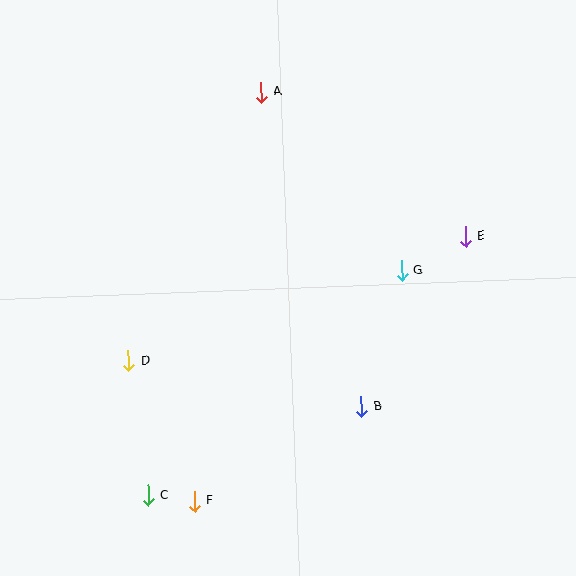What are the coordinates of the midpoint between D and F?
The midpoint between D and F is at (161, 431).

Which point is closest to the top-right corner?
Point E is closest to the top-right corner.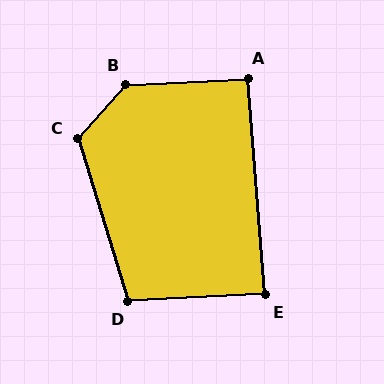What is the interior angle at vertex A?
Approximately 92 degrees (approximately right).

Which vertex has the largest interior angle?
B, at approximately 134 degrees.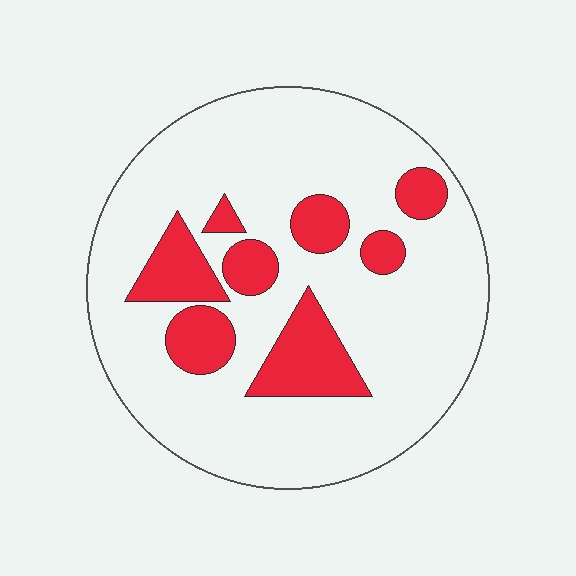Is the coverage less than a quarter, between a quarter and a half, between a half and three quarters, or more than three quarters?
Less than a quarter.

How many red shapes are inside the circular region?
8.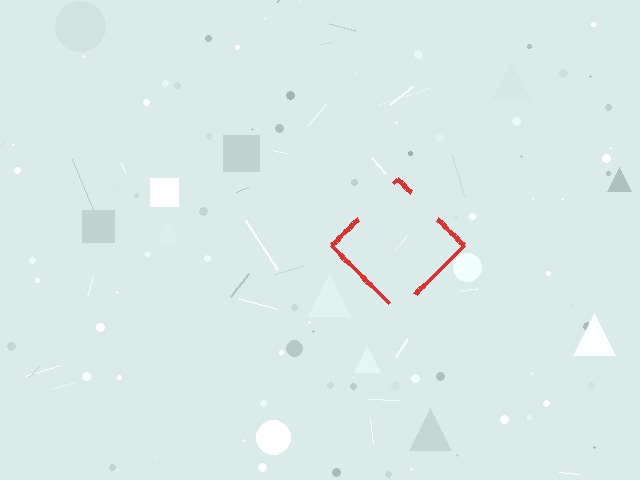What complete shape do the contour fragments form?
The contour fragments form a diamond.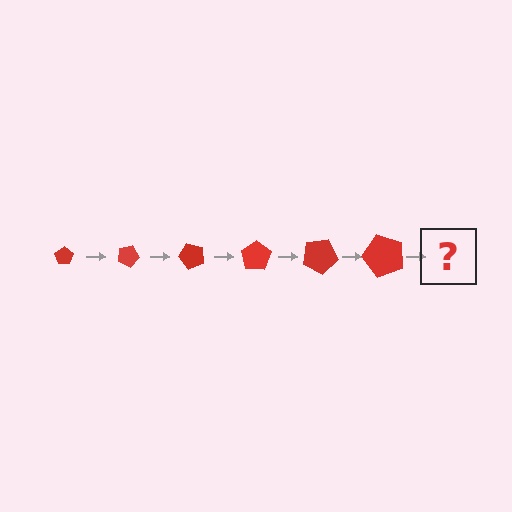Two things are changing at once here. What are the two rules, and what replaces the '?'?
The two rules are that the pentagon grows larger each step and it rotates 25 degrees each step. The '?' should be a pentagon, larger than the previous one and rotated 150 degrees from the start.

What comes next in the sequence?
The next element should be a pentagon, larger than the previous one and rotated 150 degrees from the start.